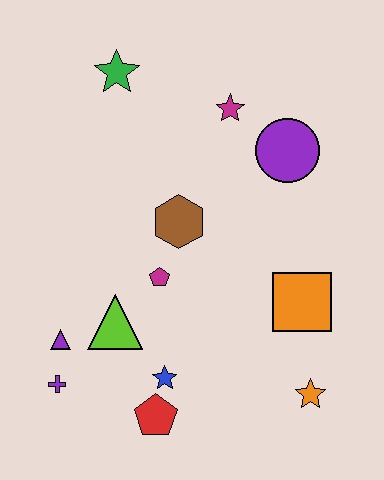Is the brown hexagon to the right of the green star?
Yes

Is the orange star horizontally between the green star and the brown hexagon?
No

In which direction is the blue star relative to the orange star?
The blue star is to the left of the orange star.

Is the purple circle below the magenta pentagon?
No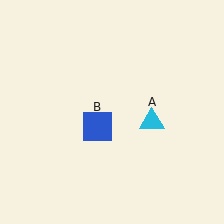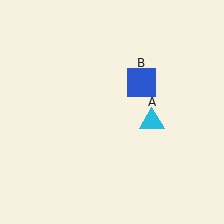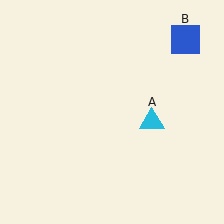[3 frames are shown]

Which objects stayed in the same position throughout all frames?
Cyan triangle (object A) remained stationary.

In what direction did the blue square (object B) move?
The blue square (object B) moved up and to the right.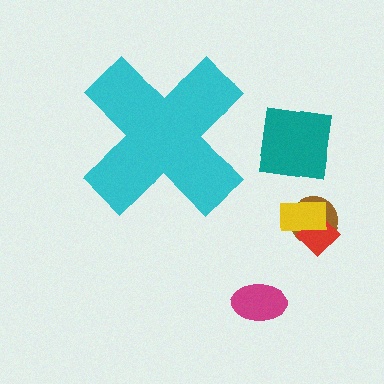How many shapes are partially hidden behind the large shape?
0 shapes are partially hidden.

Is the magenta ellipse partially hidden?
No, the magenta ellipse is fully visible.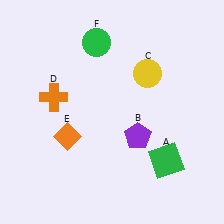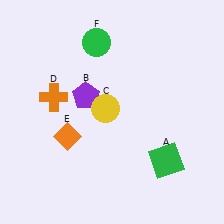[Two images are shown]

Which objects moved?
The objects that moved are: the purple pentagon (B), the yellow circle (C).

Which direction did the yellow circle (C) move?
The yellow circle (C) moved left.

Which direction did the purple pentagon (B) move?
The purple pentagon (B) moved left.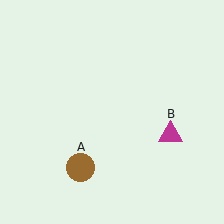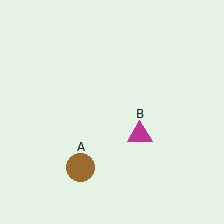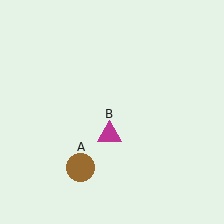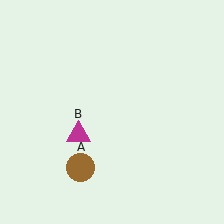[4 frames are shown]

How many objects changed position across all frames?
1 object changed position: magenta triangle (object B).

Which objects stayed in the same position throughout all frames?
Brown circle (object A) remained stationary.